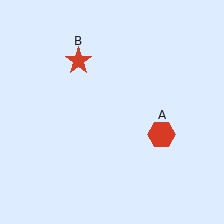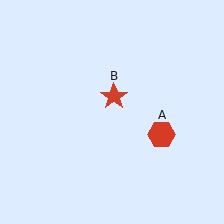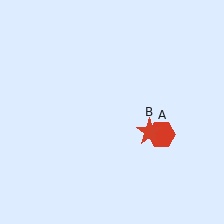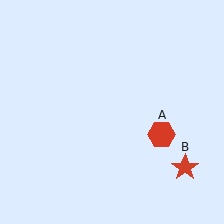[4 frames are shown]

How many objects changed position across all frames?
1 object changed position: red star (object B).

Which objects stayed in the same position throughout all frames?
Red hexagon (object A) remained stationary.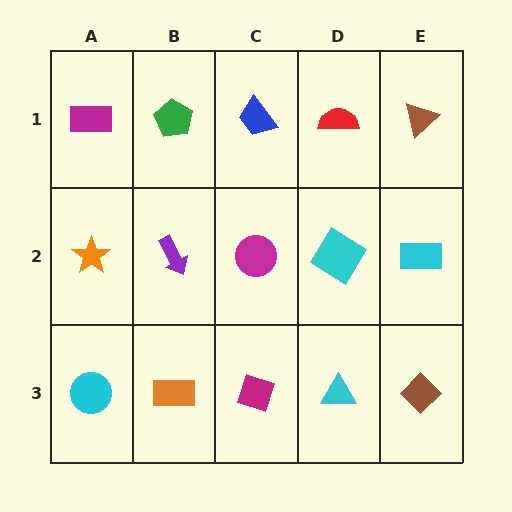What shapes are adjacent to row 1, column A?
An orange star (row 2, column A), a green pentagon (row 1, column B).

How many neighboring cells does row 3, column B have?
3.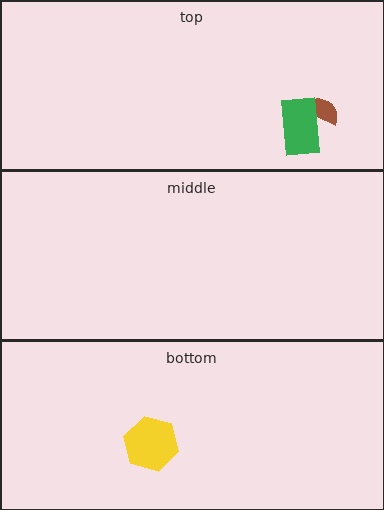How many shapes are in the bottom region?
1.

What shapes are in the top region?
The brown semicircle, the green rectangle.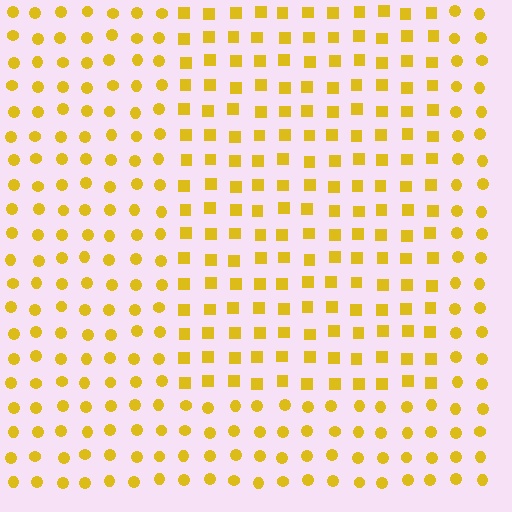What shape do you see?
I see a rectangle.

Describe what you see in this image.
The image is filled with small yellow elements arranged in a uniform grid. A rectangle-shaped region contains squares, while the surrounding area contains circles. The boundary is defined purely by the change in element shape.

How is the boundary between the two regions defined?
The boundary is defined by a change in element shape: squares inside vs. circles outside. All elements share the same color and spacing.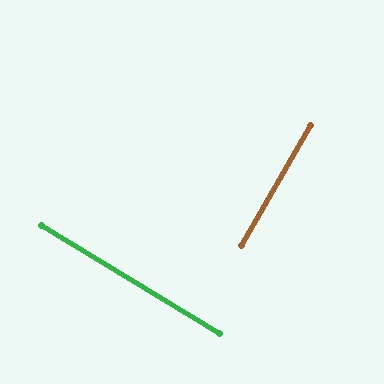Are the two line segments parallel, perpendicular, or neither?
Perpendicular — they meet at approximately 89°.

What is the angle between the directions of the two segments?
Approximately 89 degrees.